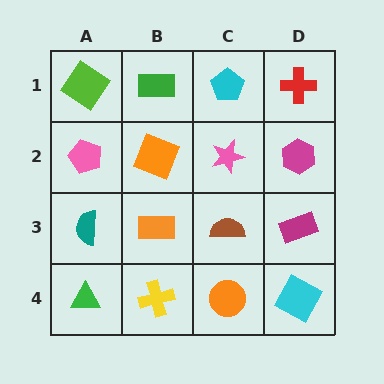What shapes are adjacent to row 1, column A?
A pink pentagon (row 2, column A), a green rectangle (row 1, column B).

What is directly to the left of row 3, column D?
A brown semicircle.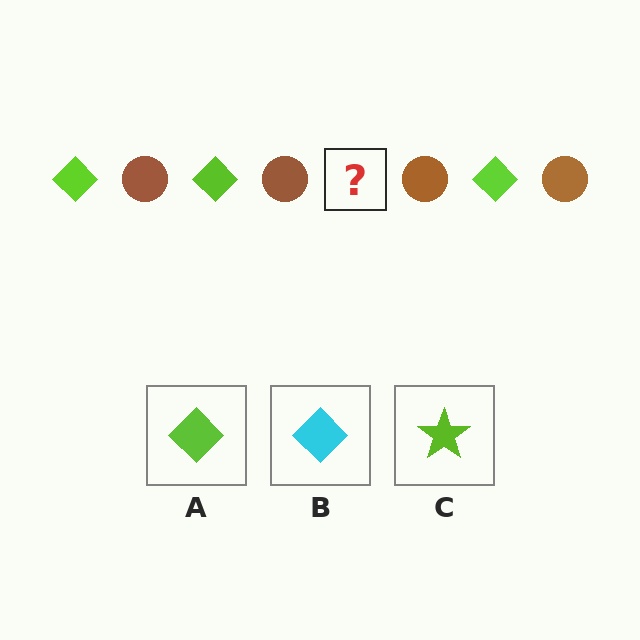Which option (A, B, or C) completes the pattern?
A.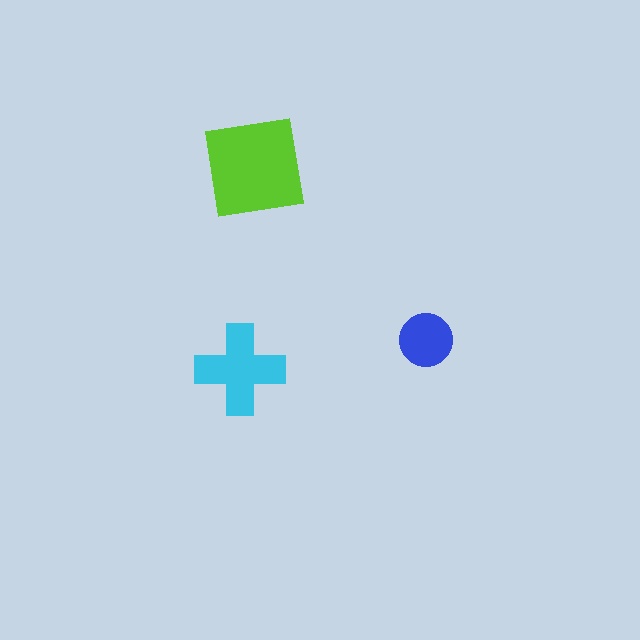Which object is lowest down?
The cyan cross is bottommost.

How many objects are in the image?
There are 3 objects in the image.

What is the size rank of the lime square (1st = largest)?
1st.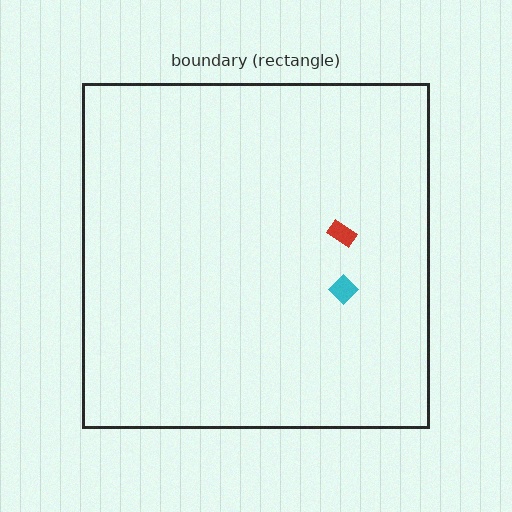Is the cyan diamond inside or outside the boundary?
Inside.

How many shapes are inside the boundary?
2 inside, 0 outside.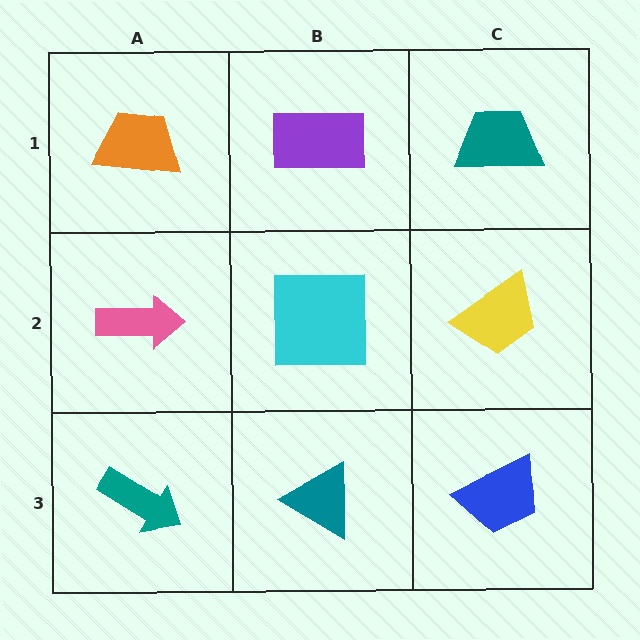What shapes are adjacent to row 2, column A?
An orange trapezoid (row 1, column A), a teal arrow (row 3, column A), a cyan square (row 2, column B).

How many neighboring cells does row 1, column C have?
2.